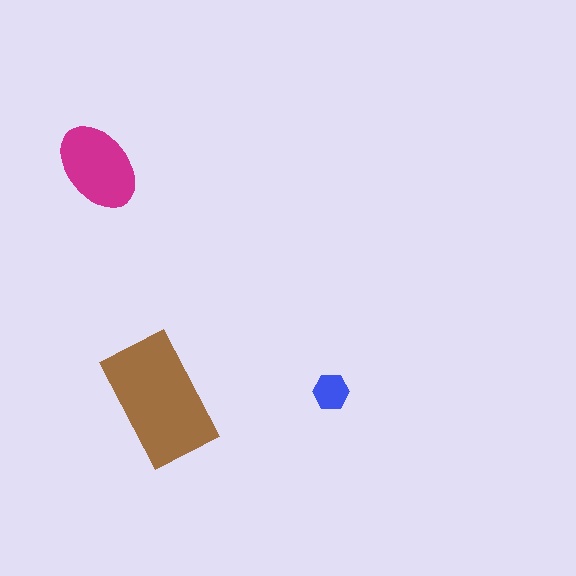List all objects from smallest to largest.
The blue hexagon, the magenta ellipse, the brown rectangle.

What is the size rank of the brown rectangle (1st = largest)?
1st.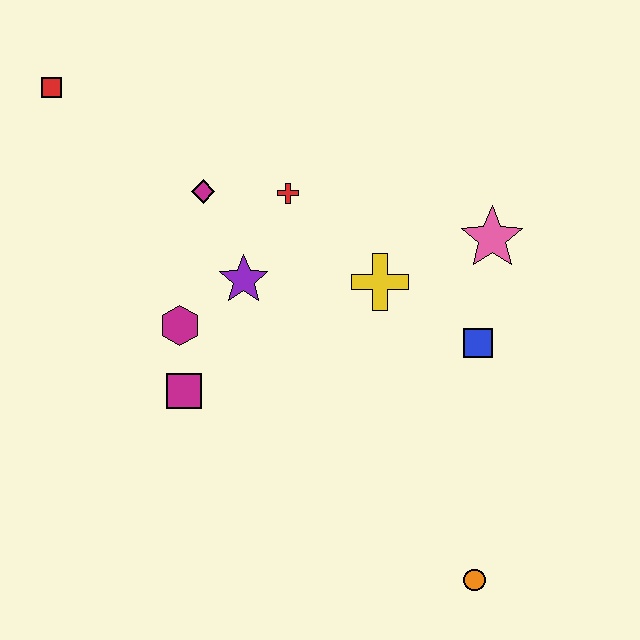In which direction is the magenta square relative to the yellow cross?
The magenta square is to the left of the yellow cross.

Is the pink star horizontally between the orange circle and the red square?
No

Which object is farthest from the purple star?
The orange circle is farthest from the purple star.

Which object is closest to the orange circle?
The blue square is closest to the orange circle.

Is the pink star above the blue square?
Yes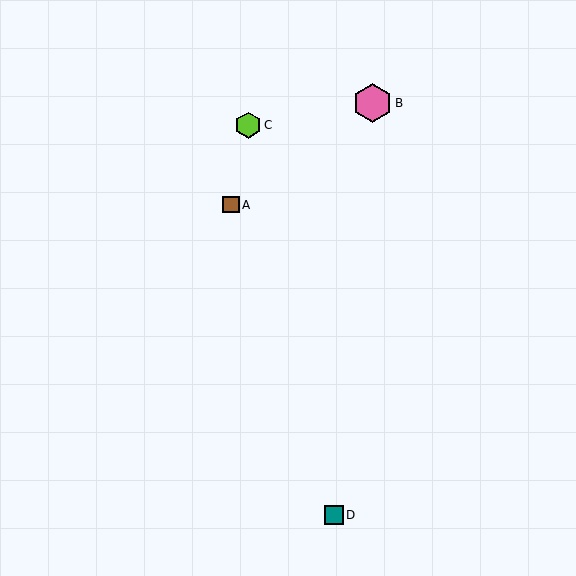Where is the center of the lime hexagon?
The center of the lime hexagon is at (248, 125).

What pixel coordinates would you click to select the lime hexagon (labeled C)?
Click at (248, 125) to select the lime hexagon C.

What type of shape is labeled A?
Shape A is a brown square.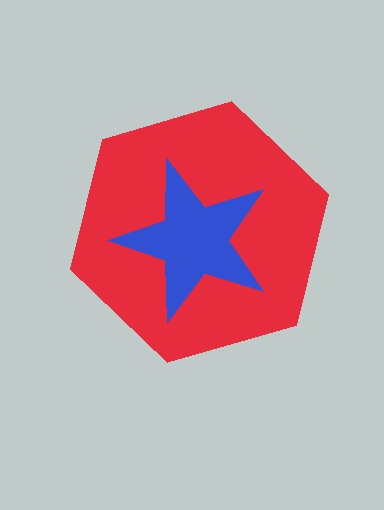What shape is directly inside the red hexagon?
The blue star.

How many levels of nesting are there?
2.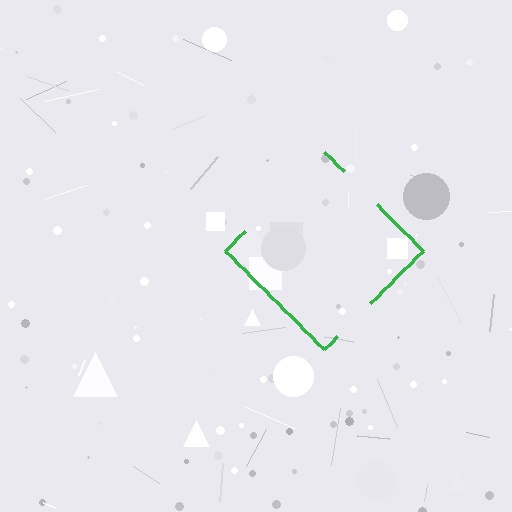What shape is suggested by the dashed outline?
The dashed outline suggests a diamond.